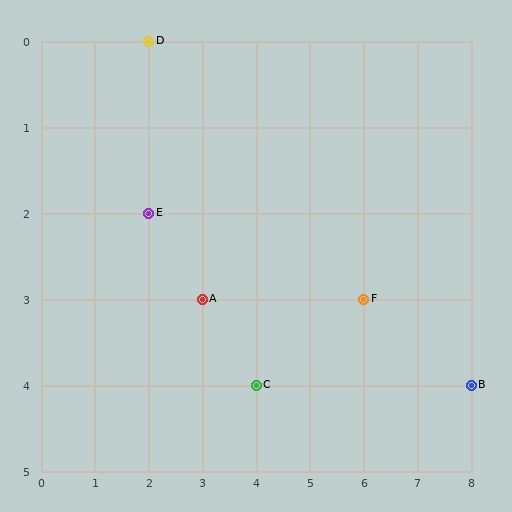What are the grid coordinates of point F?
Point F is at grid coordinates (6, 3).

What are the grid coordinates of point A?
Point A is at grid coordinates (3, 3).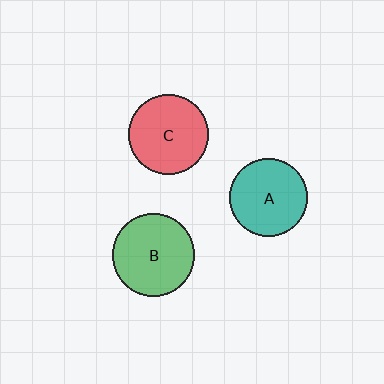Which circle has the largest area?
Circle B (green).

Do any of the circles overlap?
No, none of the circles overlap.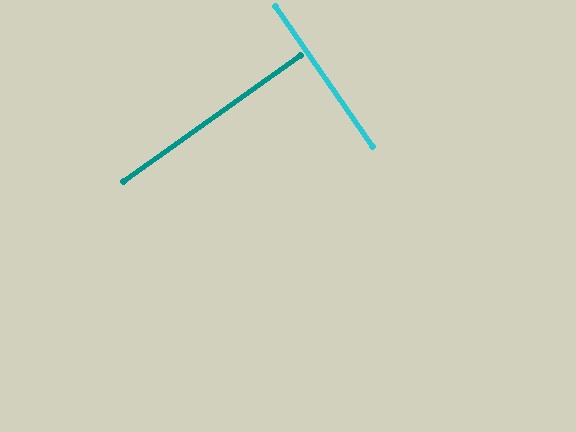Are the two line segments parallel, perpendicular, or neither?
Perpendicular — they meet at approximately 89°.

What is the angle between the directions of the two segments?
Approximately 89 degrees.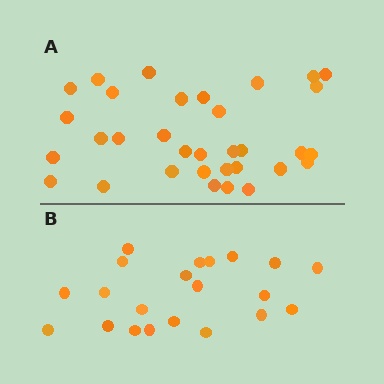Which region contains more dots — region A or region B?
Region A (the top region) has more dots.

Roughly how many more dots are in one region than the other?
Region A has roughly 12 or so more dots than region B.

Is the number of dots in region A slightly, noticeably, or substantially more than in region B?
Region A has substantially more. The ratio is roughly 1.6 to 1.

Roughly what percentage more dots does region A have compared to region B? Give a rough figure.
About 55% more.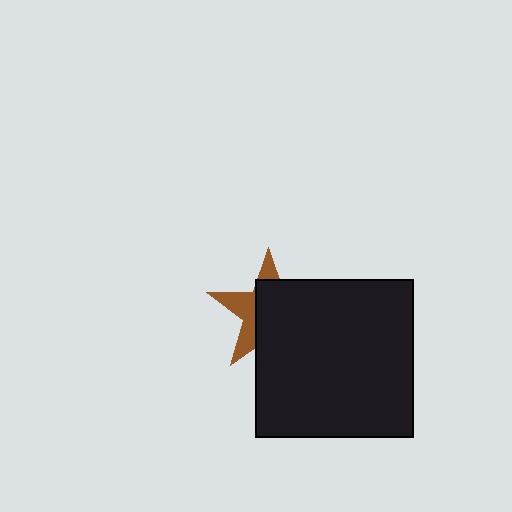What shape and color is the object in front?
The object in front is a black square.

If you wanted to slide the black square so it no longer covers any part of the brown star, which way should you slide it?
Slide it toward the lower-right — that is the most direct way to separate the two shapes.